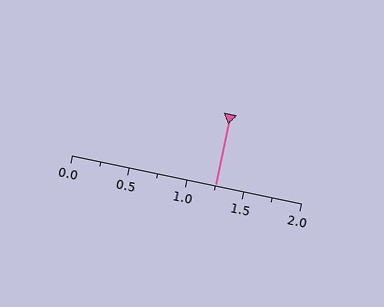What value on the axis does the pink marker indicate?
The marker indicates approximately 1.25.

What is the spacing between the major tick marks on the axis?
The major ticks are spaced 0.5 apart.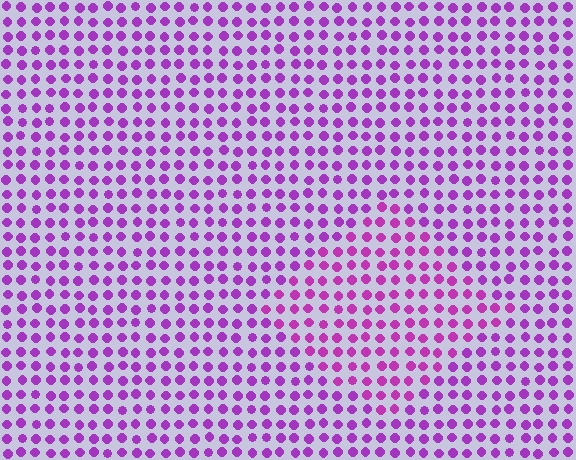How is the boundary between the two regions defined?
The boundary is defined purely by a slight shift in hue (about 17 degrees). Spacing, size, and orientation are identical on both sides.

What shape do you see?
I see a diamond.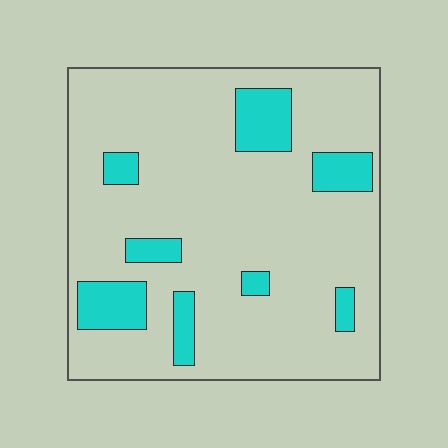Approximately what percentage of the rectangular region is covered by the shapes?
Approximately 15%.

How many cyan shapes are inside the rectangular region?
8.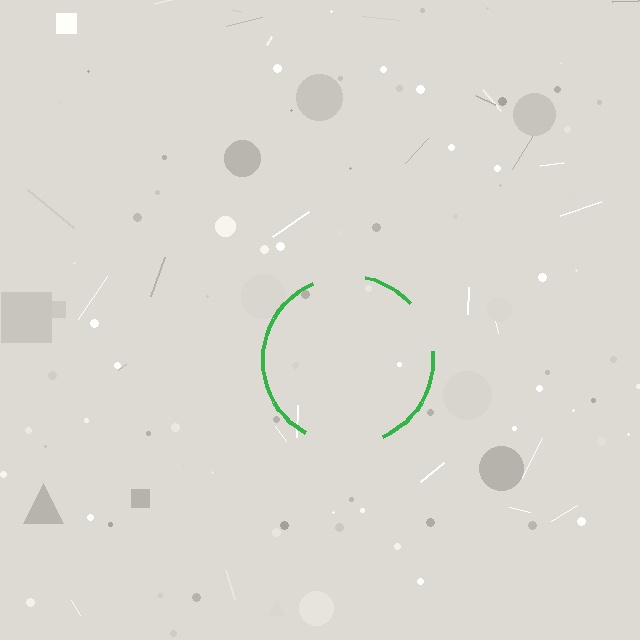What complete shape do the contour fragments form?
The contour fragments form a circle.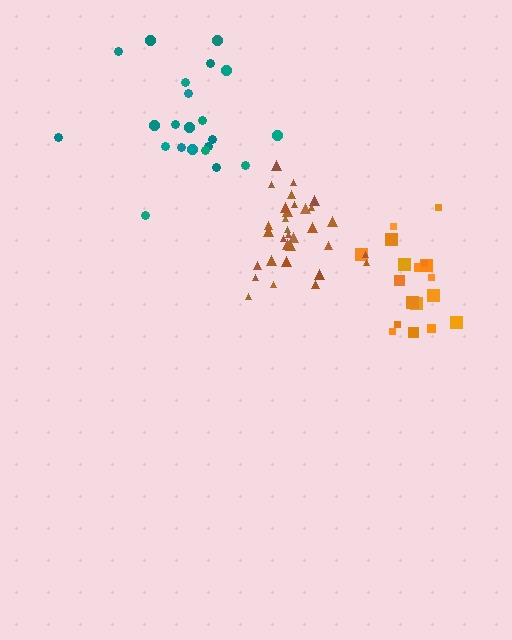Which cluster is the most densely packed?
Brown.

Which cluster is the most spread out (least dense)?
Teal.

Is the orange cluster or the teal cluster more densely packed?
Orange.